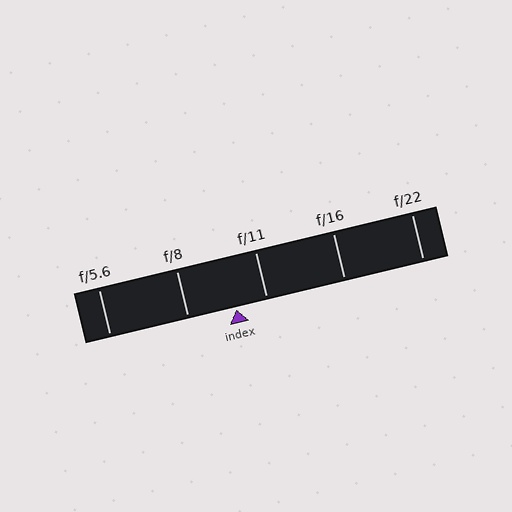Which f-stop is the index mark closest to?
The index mark is closest to f/11.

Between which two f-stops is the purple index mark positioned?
The index mark is between f/8 and f/11.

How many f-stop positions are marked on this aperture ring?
There are 5 f-stop positions marked.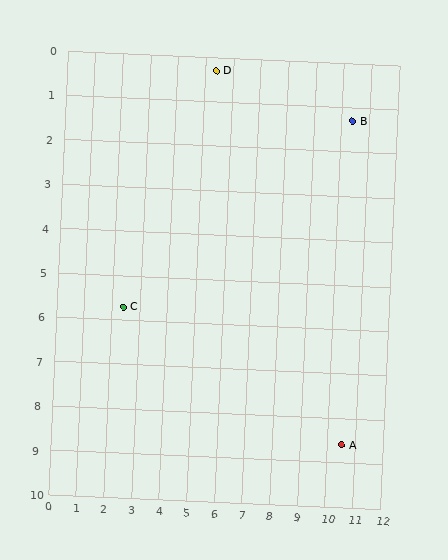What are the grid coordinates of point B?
Point B is at approximately (10.4, 1.3).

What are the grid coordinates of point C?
Point C is at approximately (2.4, 5.7).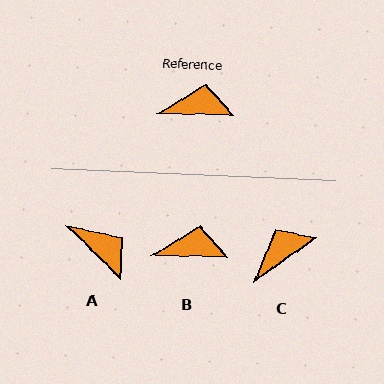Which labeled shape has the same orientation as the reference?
B.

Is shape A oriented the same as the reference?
No, it is off by about 44 degrees.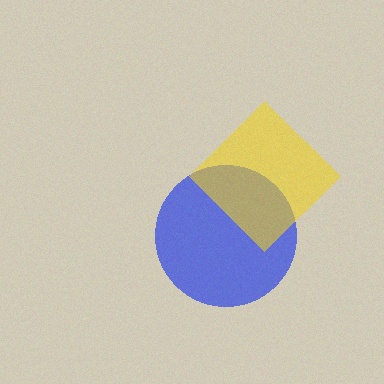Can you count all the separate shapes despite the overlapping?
Yes, there are 2 separate shapes.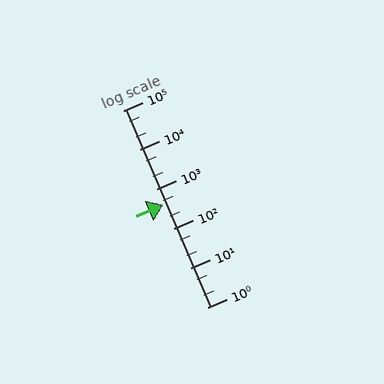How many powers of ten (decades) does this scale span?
The scale spans 5 decades, from 1 to 100000.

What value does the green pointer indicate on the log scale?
The pointer indicates approximately 400.